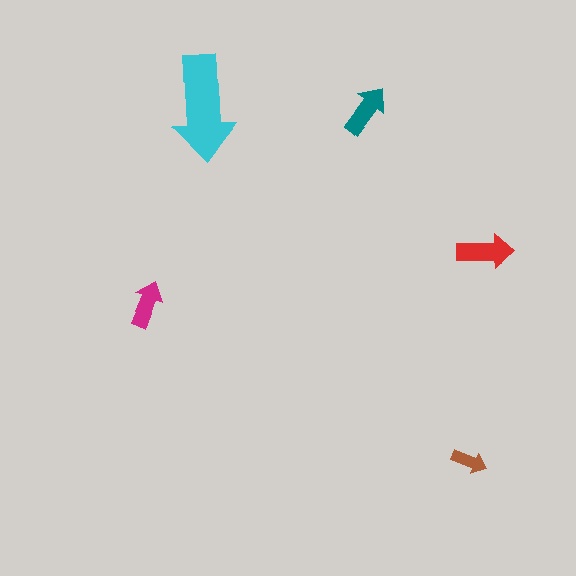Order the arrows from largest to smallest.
the cyan one, the red one, the teal one, the magenta one, the brown one.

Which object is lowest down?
The brown arrow is bottommost.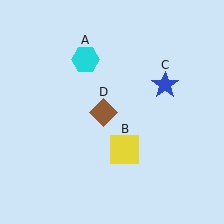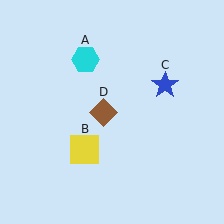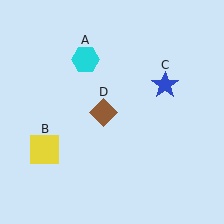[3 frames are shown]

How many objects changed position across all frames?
1 object changed position: yellow square (object B).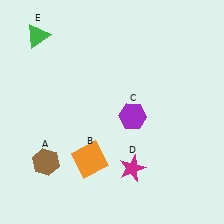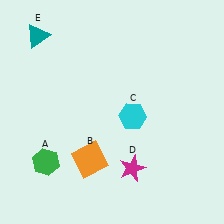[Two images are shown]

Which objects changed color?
A changed from brown to green. C changed from purple to cyan. E changed from green to teal.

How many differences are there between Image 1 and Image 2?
There are 3 differences between the two images.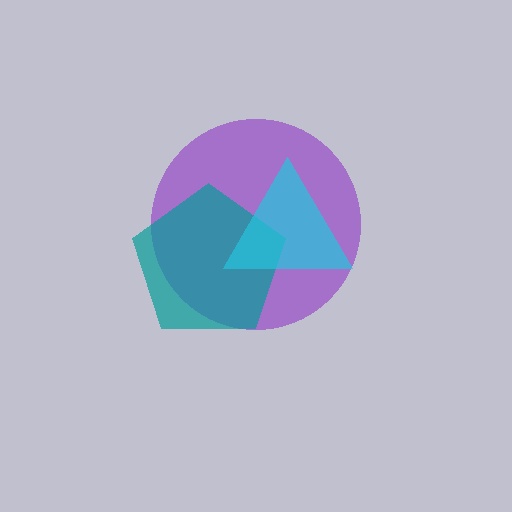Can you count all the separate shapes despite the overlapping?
Yes, there are 3 separate shapes.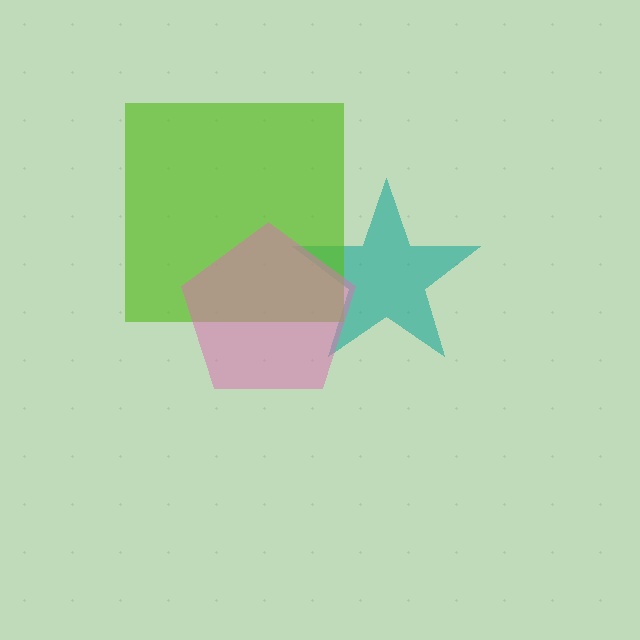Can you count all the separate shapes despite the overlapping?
Yes, there are 3 separate shapes.